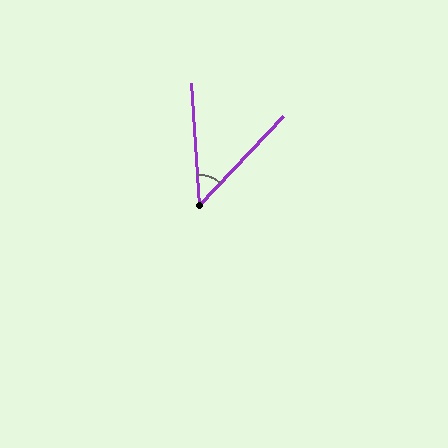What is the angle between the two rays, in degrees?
Approximately 47 degrees.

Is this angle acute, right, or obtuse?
It is acute.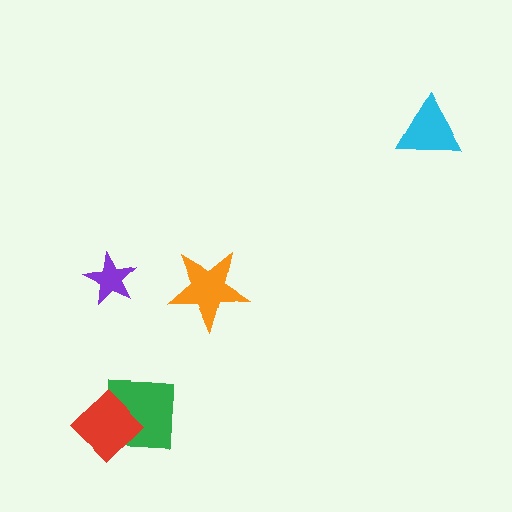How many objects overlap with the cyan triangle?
0 objects overlap with the cyan triangle.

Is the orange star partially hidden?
No, no other shape covers it.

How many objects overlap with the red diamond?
1 object overlaps with the red diamond.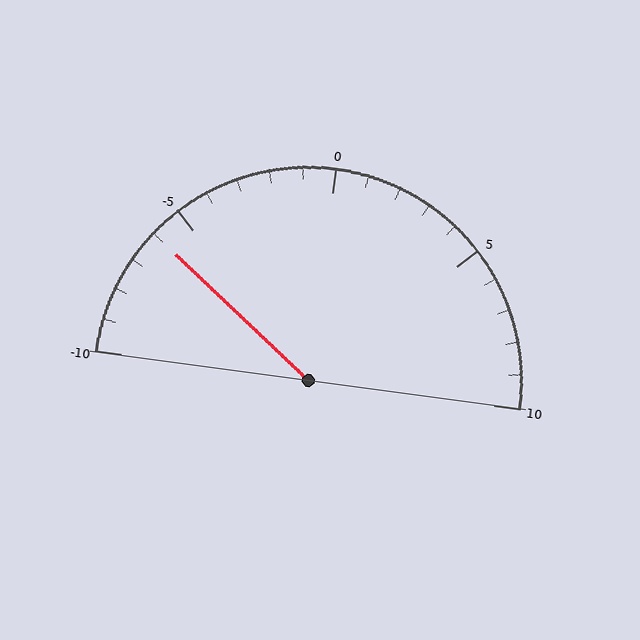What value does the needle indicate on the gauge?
The needle indicates approximately -6.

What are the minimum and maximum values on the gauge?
The gauge ranges from -10 to 10.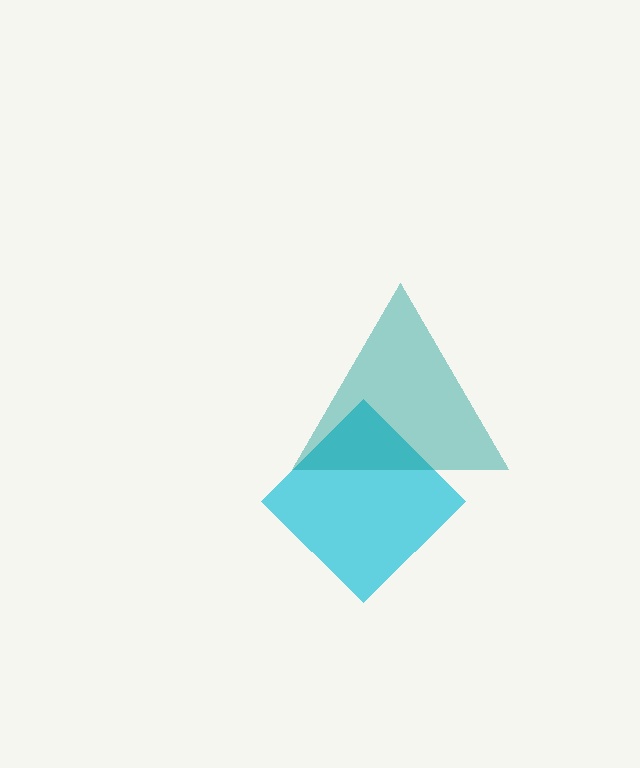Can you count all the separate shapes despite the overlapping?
Yes, there are 2 separate shapes.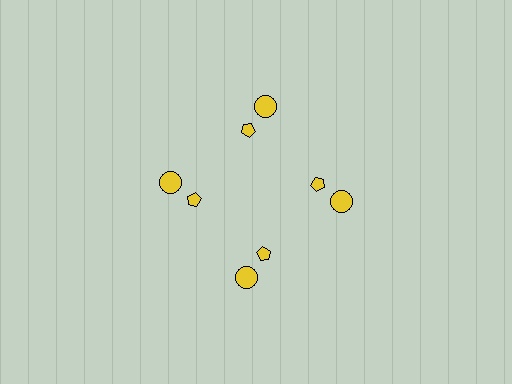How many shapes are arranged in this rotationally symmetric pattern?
There are 8 shapes, arranged in 4 groups of 2.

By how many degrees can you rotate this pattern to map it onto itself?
The pattern maps onto itself every 90 degrees of rotation.